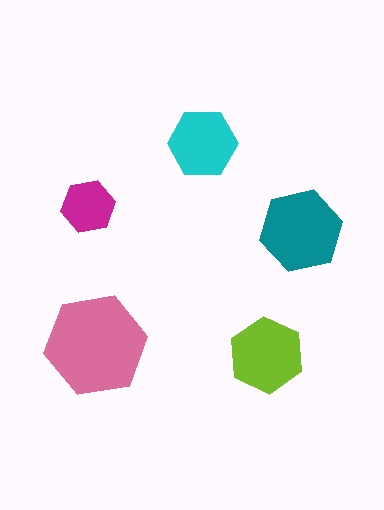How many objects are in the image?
There are 5 objects in the image.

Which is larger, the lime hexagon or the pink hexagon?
The pink one.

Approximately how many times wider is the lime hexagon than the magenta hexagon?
About 1.5 times wider.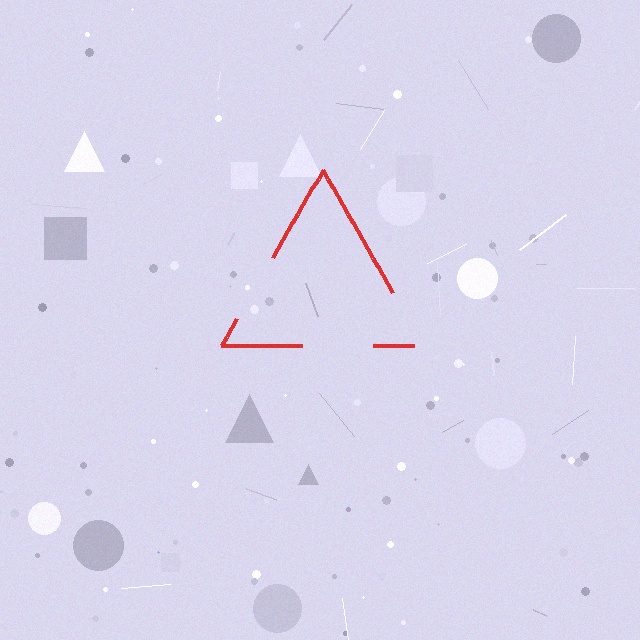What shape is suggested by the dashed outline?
The dashed outline suggests a triangle.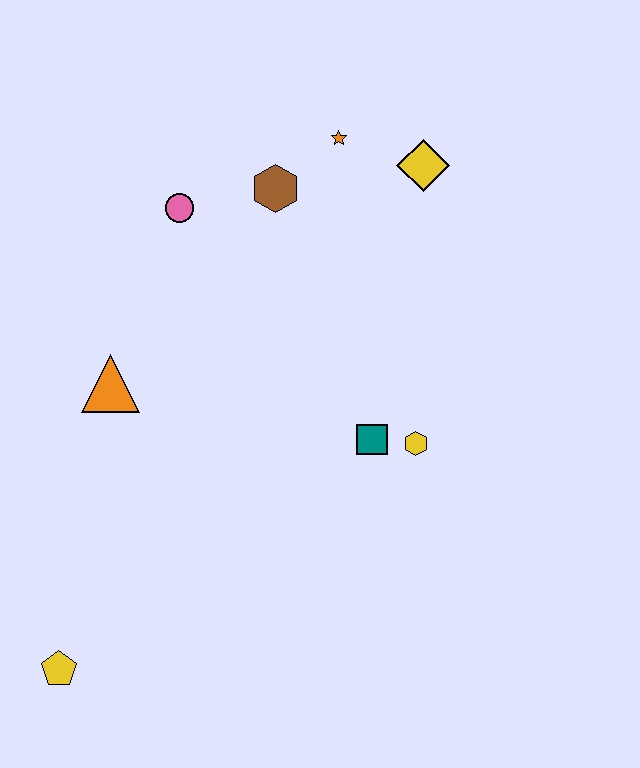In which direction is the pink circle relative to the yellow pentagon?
The pink circle is above the yellow pentagon.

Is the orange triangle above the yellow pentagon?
Yes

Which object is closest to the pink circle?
The brown hexagon is closest to the pink circle.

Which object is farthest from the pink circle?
The yellow pentagon is farthest from the pink circle.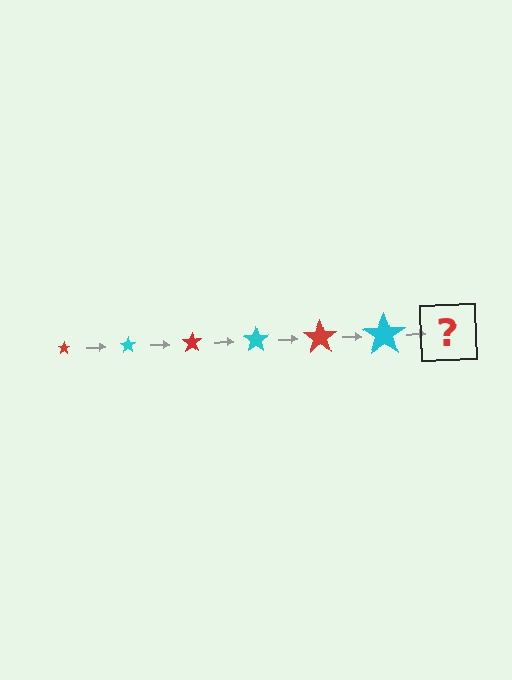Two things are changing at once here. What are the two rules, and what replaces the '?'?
The two rules are that the star grows larger each step and the color cycles through red and cyan. The '?' should be a red star, larger than the previous one.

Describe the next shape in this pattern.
It should be a red star, larger than the previous one.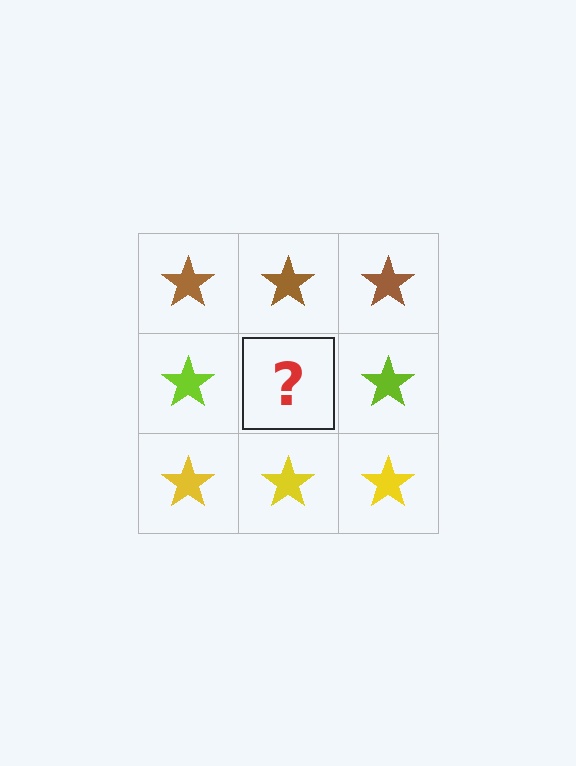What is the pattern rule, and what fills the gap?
The rule is that each row has a consistent color. The gap should be filled with a lime star.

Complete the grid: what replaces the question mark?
The question mark should be replaced with a lime star.